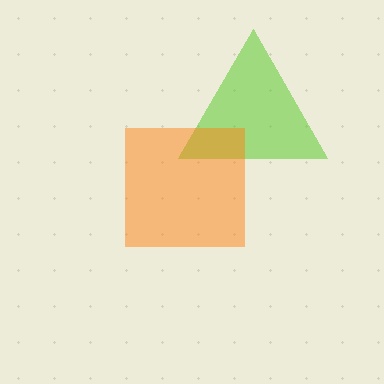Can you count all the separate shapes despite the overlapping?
Yes, there are 2 separate shapes.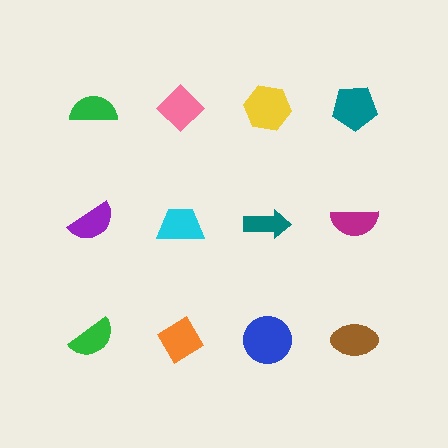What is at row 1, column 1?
A green semicircle.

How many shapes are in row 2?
4 shapes.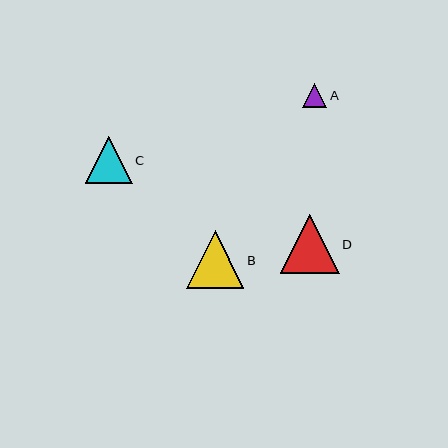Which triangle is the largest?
Triangle D is the largest with a size of approximately 59 pixels.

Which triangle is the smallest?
Triangle A is the smallest with a size of approximately 24 pixels.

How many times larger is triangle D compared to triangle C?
Triangle D is approximately 1.3 times the size of triangle C.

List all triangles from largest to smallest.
From largest to smallest: D, B, C, A.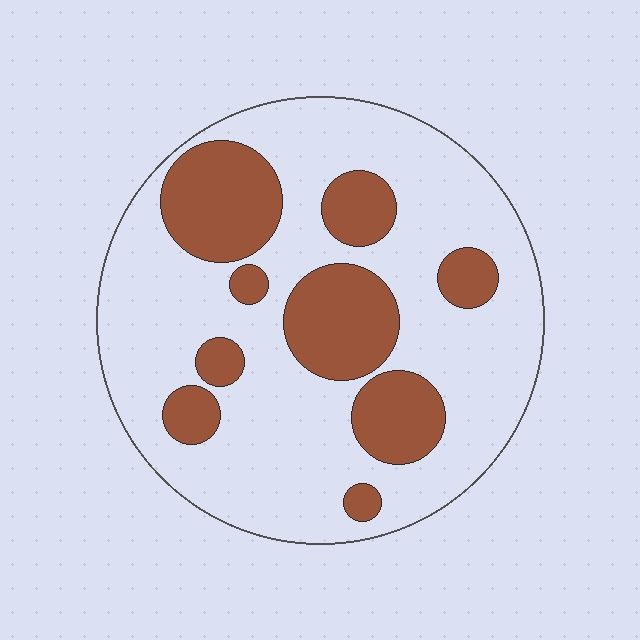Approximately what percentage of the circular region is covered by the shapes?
Approximately 30%.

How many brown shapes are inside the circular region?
9.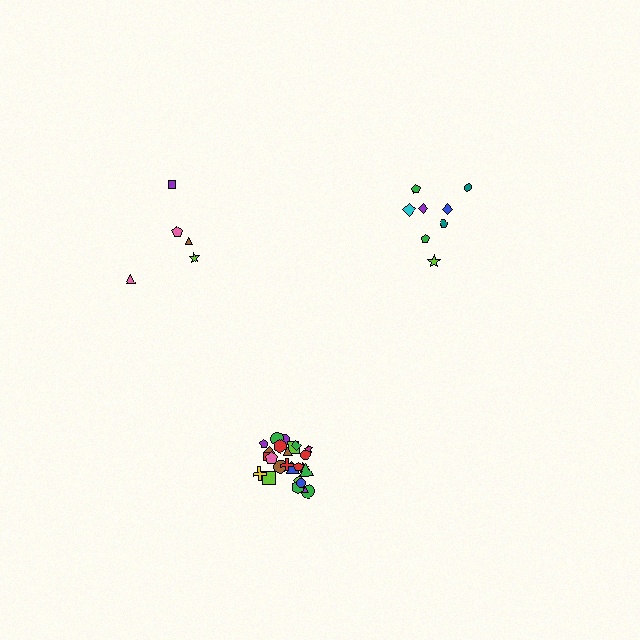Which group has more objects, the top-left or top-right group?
The top-right group.